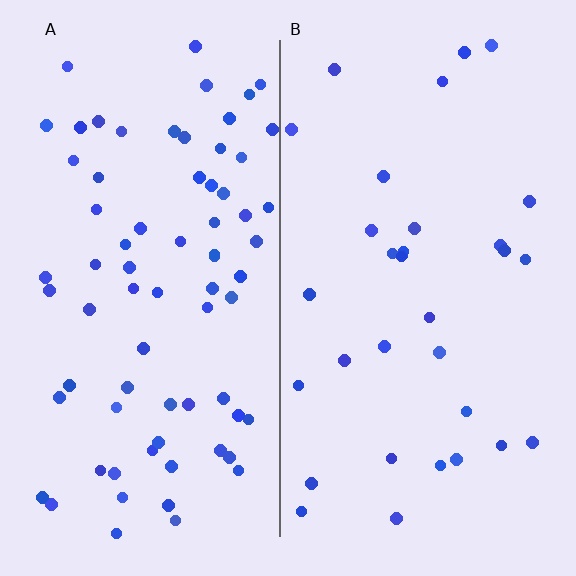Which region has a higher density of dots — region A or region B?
A (the left).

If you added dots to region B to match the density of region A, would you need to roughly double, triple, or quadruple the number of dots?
Approximately double.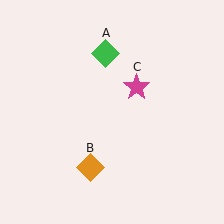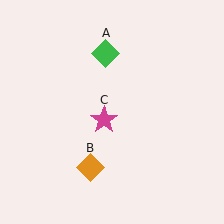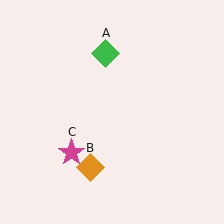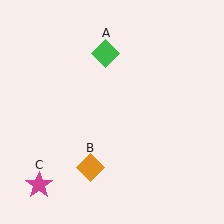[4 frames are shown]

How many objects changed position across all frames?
1 object changed position: magenta star (object C).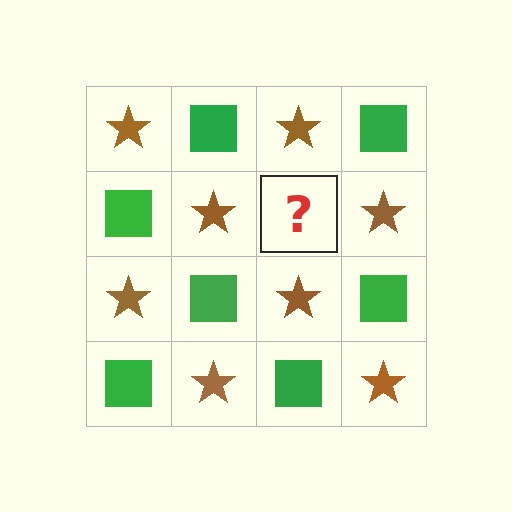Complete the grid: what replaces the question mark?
The question mark should be replaced with a green square.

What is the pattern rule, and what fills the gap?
The rule is that it alternates brown star and green square in a checkerboard pattern. The gap should be filled with a green square.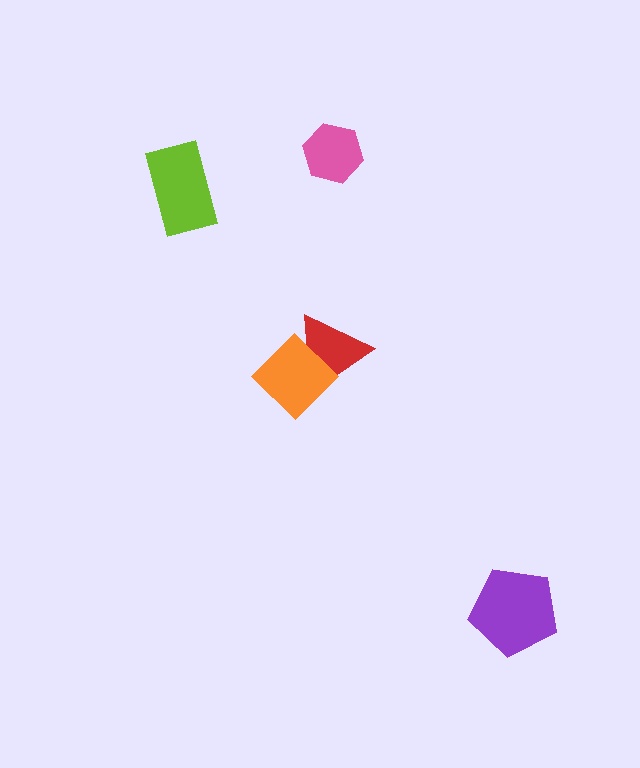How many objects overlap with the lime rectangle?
0 objects overlap with the lime rectangle.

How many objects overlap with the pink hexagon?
0 objects overlap with the pink hexagon.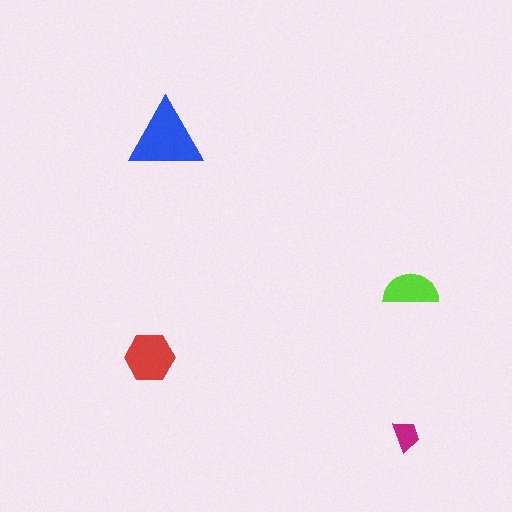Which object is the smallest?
The magenta trapezoid.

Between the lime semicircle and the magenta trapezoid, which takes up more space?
The lime semicircle.